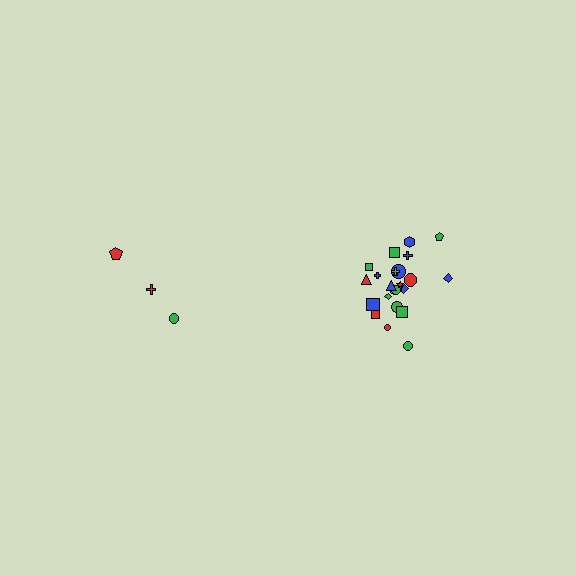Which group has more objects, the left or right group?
The right group.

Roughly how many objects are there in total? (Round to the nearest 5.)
Roughly 30 objects in total.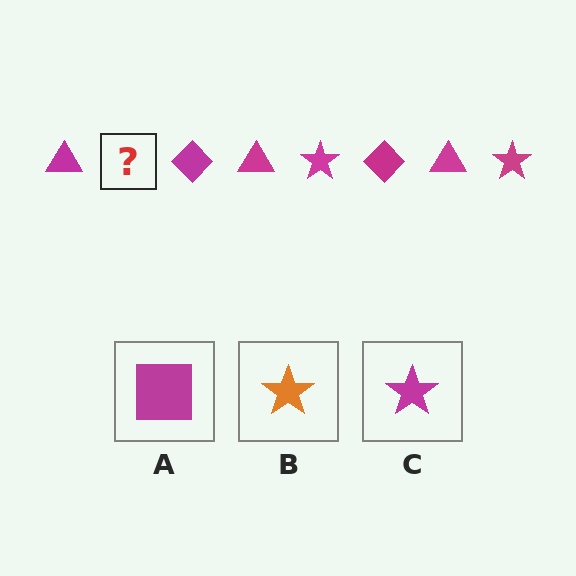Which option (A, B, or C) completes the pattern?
C.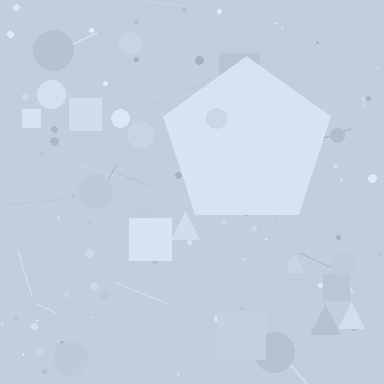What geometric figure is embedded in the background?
A pentagon is embedded in the background.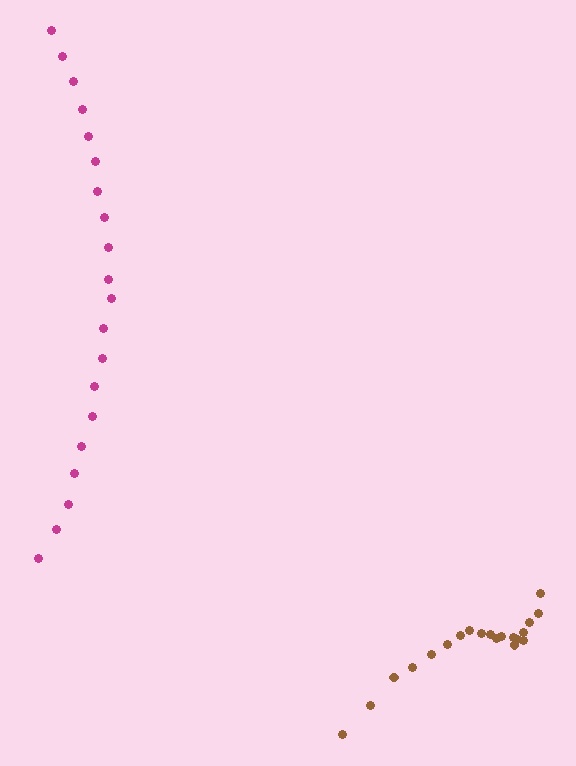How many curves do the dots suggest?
There are 2 distinct paths.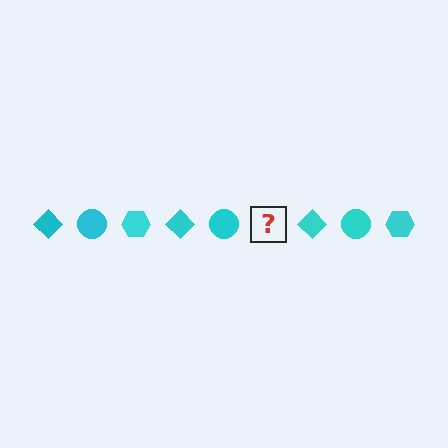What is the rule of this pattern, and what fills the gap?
The rule is that the pattern cycles through diamond, circle, hexagon shapes in cyan. The gap should be filled with a cyan hexagon.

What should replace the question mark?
The question mark should be replaced with a cyan hexagon.